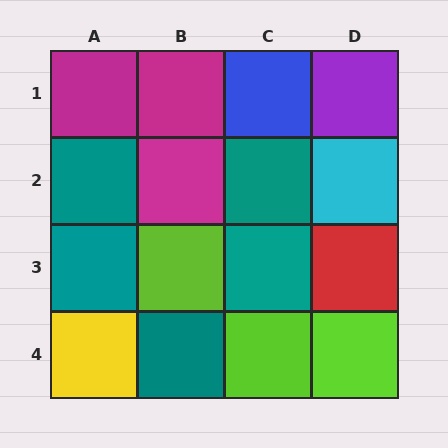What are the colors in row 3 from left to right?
Teal, lime, teal, red.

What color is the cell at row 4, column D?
Lime.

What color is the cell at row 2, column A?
Teal.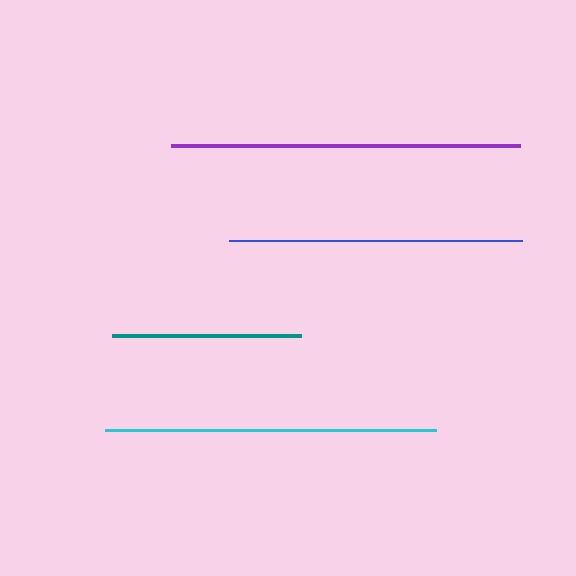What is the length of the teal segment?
The teal segment is approximately 189 pixels long.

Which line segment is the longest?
The purple line is the longest at approximately 349 pixels.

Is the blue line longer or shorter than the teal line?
The blue line is longer than the teal line.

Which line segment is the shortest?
The teal line is the shortest at approximately 189 pixels.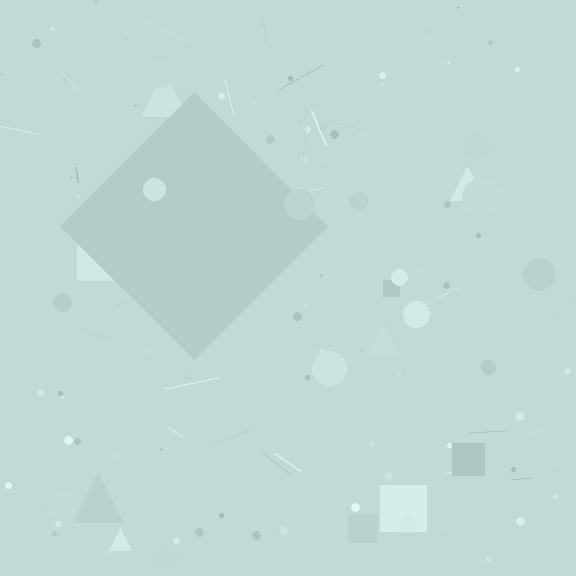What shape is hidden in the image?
A diamond is hidden in the image.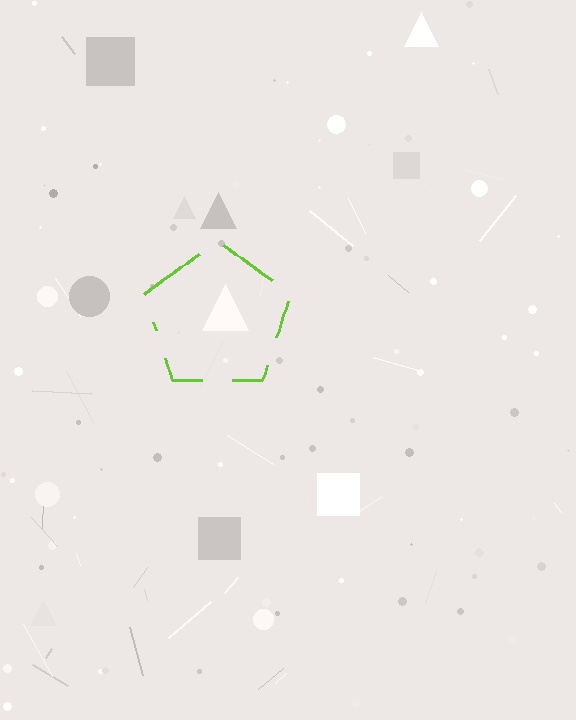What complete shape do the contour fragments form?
The contour fragments form a pentagon.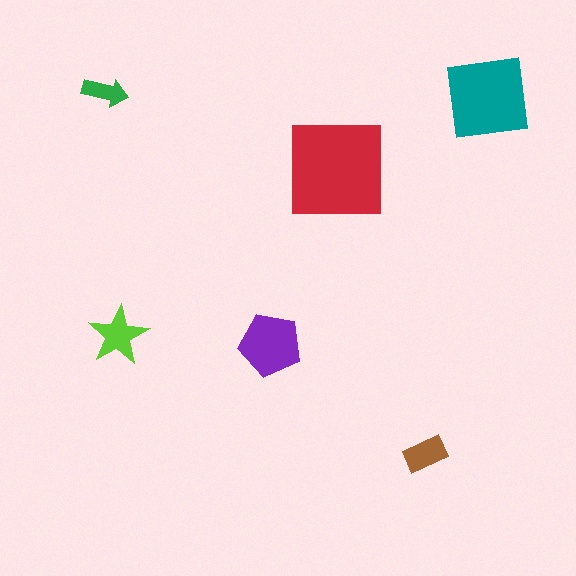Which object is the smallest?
The green arrow.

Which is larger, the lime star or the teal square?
The teal square.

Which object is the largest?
The red square.